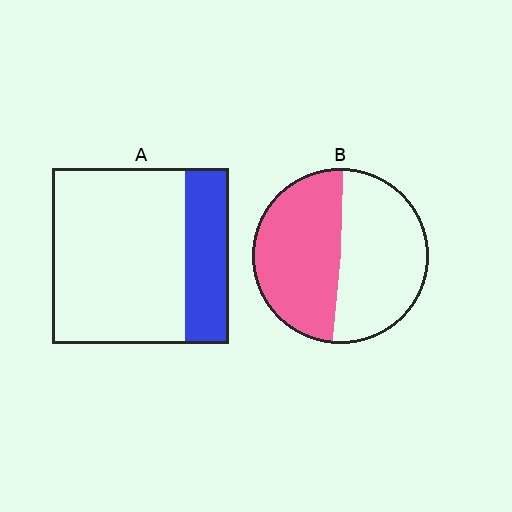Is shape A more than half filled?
No.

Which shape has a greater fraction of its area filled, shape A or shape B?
Shape B.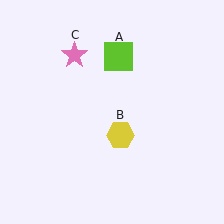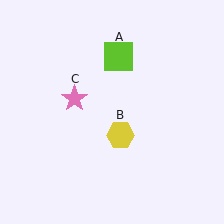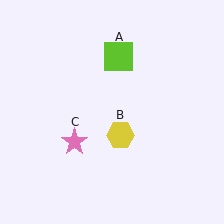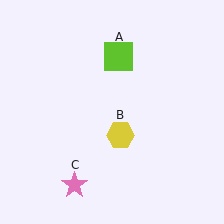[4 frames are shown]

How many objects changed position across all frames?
1 object changed position: pink star (object C).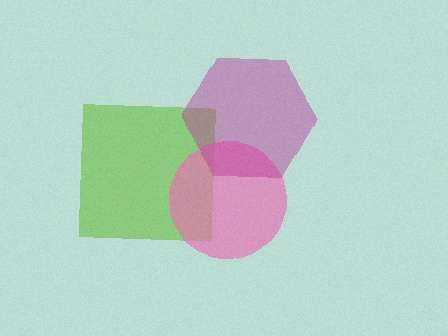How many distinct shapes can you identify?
There are 3 distinct shapes: a lime square, a pink circle, a magenta hexagon.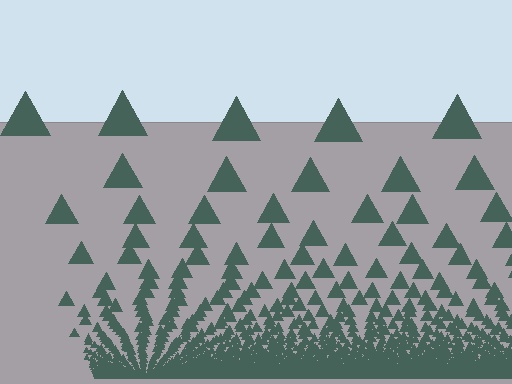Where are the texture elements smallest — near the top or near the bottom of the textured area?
Near the bottom.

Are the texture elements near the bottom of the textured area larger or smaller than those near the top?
Smaller. The gradient is inverted — elements near the bottom are smaller and denser.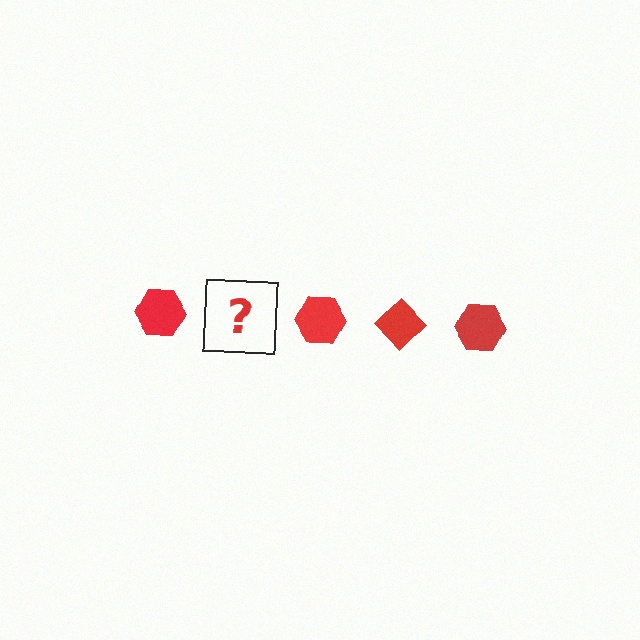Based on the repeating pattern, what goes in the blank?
The blank should be a red diamond.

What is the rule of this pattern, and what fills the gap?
The rule is that the pattern cycles through hexagon, diamond shapes in red. The gap should be filled with a red diamond.